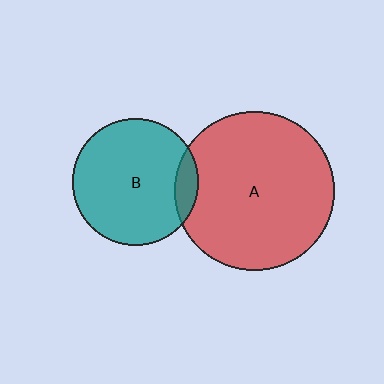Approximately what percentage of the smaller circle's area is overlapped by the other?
Approximately 10%.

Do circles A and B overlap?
Yes.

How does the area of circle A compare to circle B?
Approximately 1.6 times.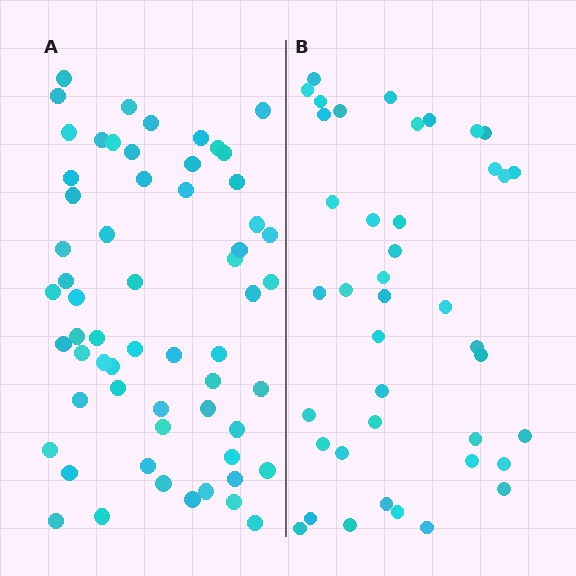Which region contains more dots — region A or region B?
Region A (the left region) has more dots.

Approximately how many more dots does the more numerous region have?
Region A has approximately 20 more dots than region B.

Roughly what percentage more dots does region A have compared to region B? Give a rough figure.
About 45% more.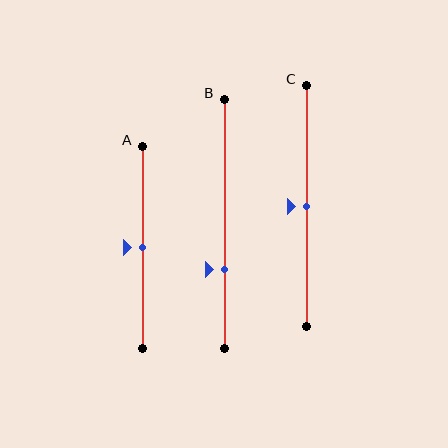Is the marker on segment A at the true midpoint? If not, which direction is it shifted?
Yes, the marker on segment A is at the true midpoint.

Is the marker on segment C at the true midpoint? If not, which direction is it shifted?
Yes, the marker on segment C is at the true midpoint.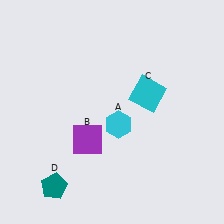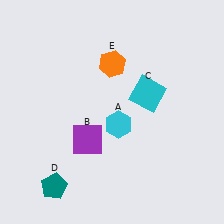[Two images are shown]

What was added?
An orange hexagon (E) was added in Image 2.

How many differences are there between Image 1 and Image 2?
There is 1 difference between the two images.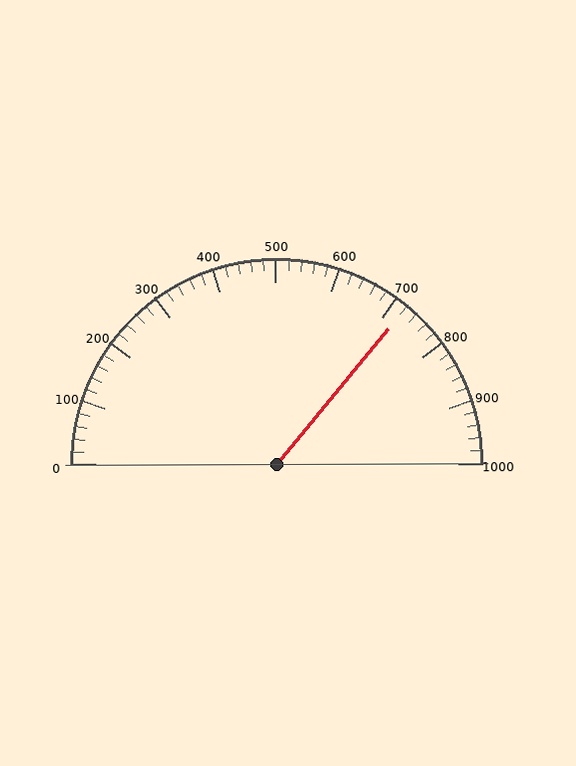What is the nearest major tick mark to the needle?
The nearest major tick mark is 700.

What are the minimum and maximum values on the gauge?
The gauge ranges from 0 to 1000.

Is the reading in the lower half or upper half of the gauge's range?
The reading is in the upper half of the range (0 to 1000).